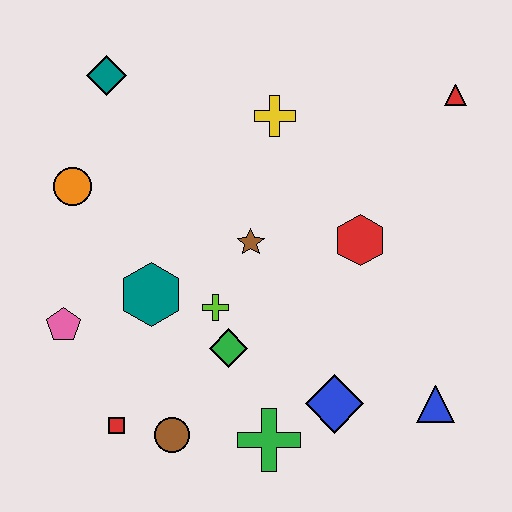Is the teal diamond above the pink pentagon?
Yes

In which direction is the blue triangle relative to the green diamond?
The blue triangle is to the right of the green diamond.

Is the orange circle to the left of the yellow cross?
Yes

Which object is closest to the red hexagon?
The brown star is closest to the red hexagon.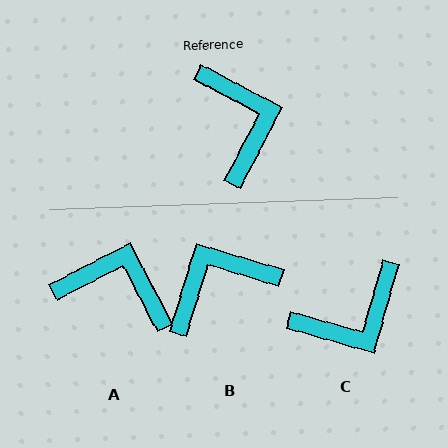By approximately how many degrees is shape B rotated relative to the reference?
Approximately 101 degrees counter-clockwise.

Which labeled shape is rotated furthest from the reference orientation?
B, about 101 degrees away.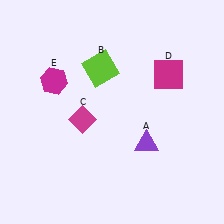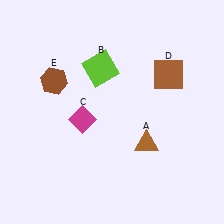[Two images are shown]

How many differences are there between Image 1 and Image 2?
There are 3 differences between the two images.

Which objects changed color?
A changed from purple to brown. D changed from magenta to brown. E changed from magenta to brown.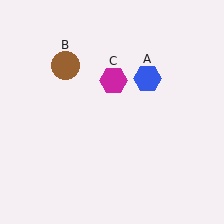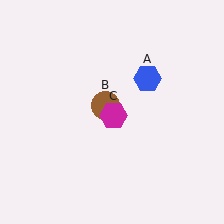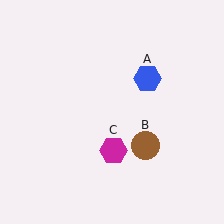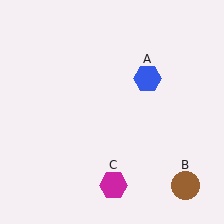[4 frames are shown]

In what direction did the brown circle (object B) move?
The brown circle (object B) moved down and to the right.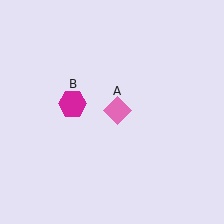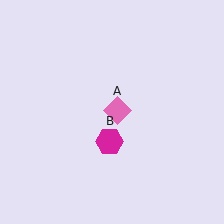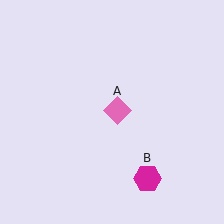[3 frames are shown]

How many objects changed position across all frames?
1 object changed position: magenta hexagon (object B).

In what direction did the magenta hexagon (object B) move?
The magenta hexagon (object B) moved down and to the right.